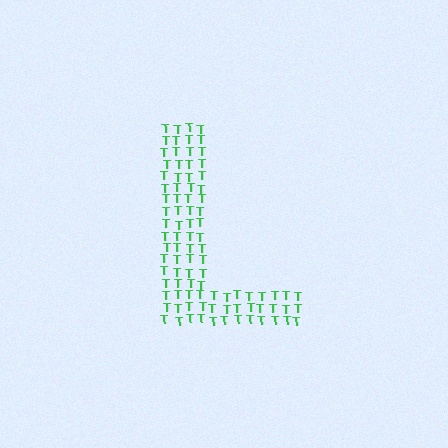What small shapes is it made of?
It is made of small letter T's.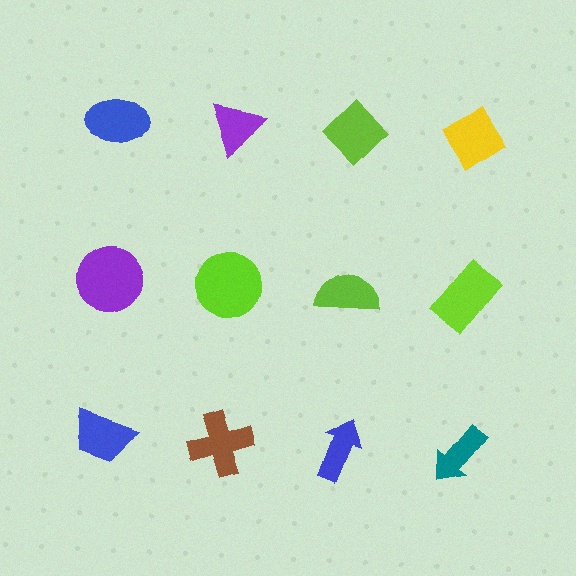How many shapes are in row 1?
4 shapes.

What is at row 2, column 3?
A lime semicircle.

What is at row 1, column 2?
A purple triangle.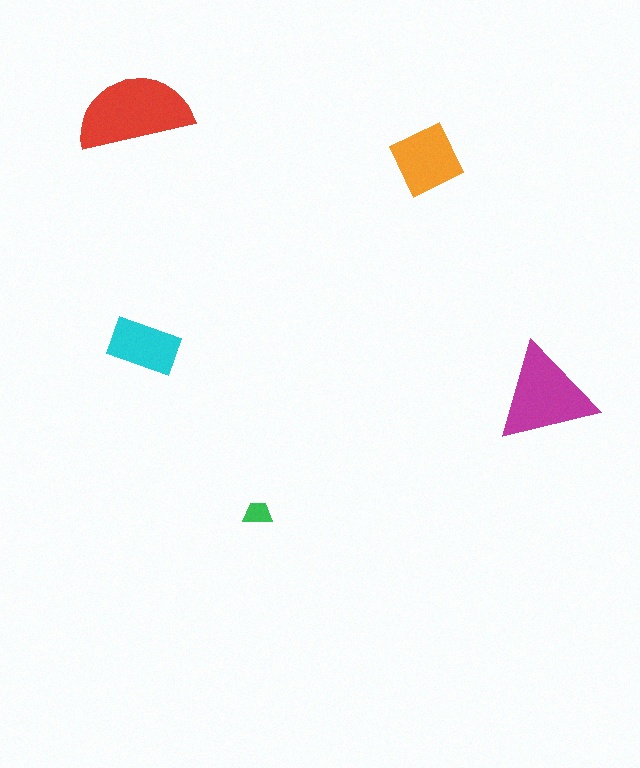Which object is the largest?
The red semicircle.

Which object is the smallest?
The green trapezoid.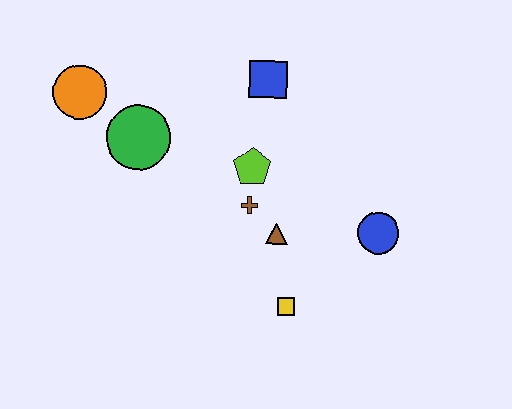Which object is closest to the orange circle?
The green circle is closest to the orange circle.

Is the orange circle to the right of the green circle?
No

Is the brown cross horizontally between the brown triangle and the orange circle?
Yes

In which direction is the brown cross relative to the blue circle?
The brown cross is to the left of the blue circle.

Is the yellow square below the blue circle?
Yes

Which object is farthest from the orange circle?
The blue circle is farthest from the orange circle.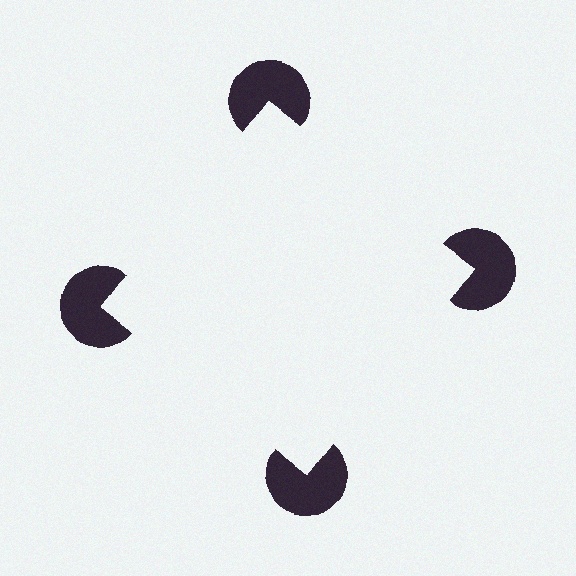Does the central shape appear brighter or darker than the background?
It typically appears slightly brighter than the background, even though no actual brightness change is drawn.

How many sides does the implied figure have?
4 sides.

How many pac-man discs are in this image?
There are 4 — one at each vertex of the illusory square.